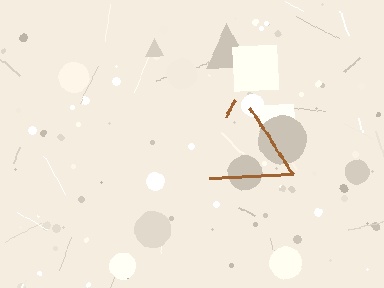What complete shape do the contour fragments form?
The contour fragments form a triangle.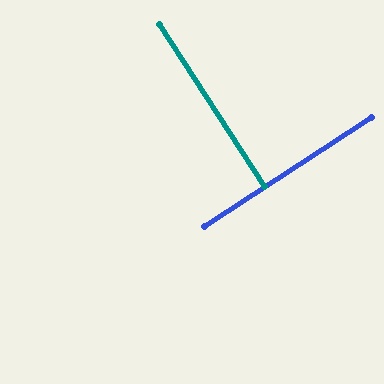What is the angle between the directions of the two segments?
Approximately 90 degrees.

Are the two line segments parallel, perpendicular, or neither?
Perpendicular — they meet at approximately 90°.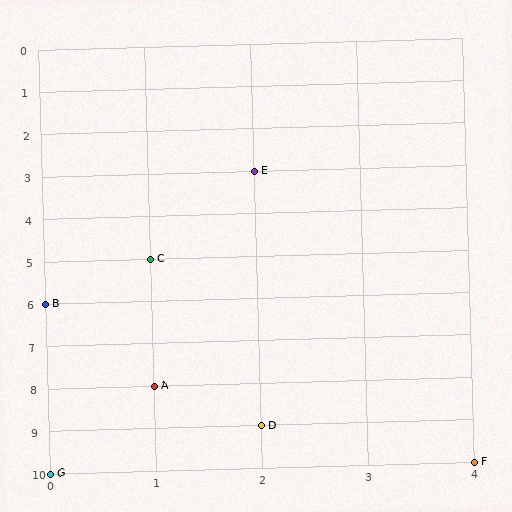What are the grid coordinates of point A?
Point A is at grid coordinates (1, 8).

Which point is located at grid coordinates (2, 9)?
Point D is at (2, 9).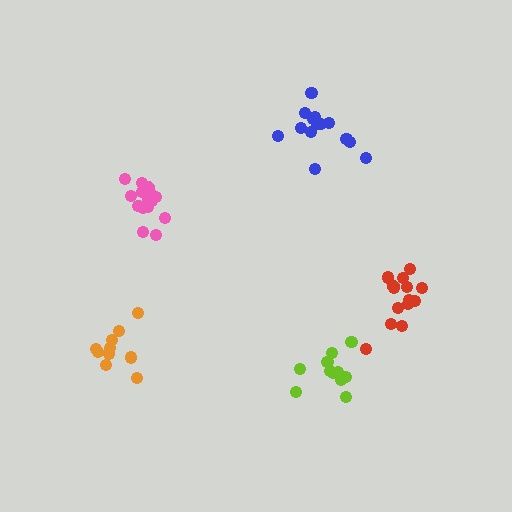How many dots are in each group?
Group 1: 14 dots, Group 2: 11 dots, Group 3: 14 dots, Group 4: 10 dots, Group 5: 15 dots (64 total).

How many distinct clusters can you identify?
There are 5 distinct clusters.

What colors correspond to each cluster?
The clusters are colored: blue, lime, red, orange, pink.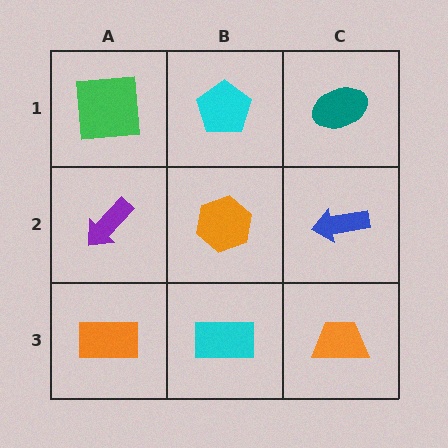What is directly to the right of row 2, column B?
A blue arrow.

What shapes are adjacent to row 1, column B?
An orange hexagon (row 2, column B), a green square (row 1, column A), a teal ellipse (row 1, column C).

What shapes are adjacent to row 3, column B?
An orange hexagon (row 2, column B), an orange rectangle (row 3, column A), an orange trapezoid (row 3, column C).